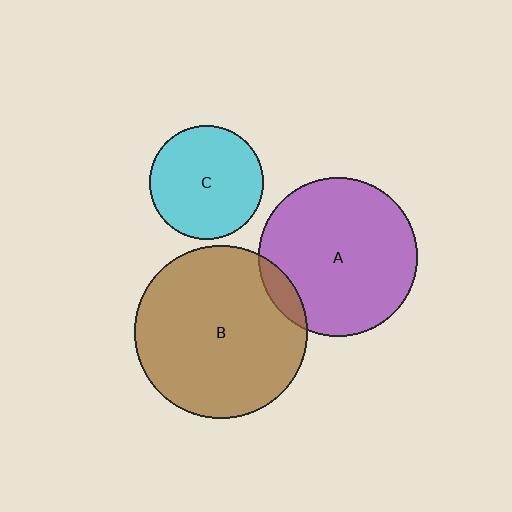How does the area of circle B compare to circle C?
Approximately 2.3 times.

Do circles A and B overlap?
Yes.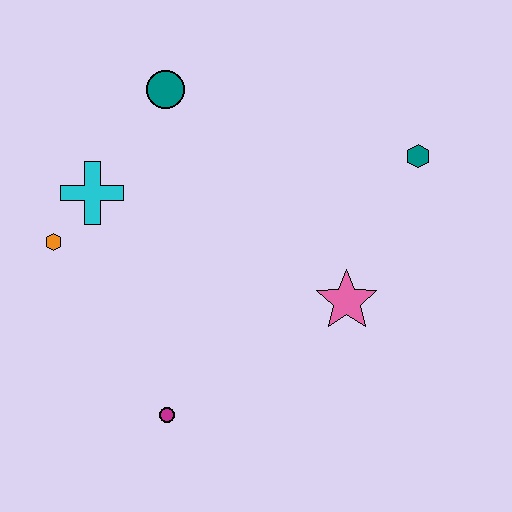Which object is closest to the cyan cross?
The orange hexagon is closest to the cyan cross.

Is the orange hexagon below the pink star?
No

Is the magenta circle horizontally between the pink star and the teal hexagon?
No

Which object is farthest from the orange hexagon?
The teal hexagon is farthest from the orange hexagon.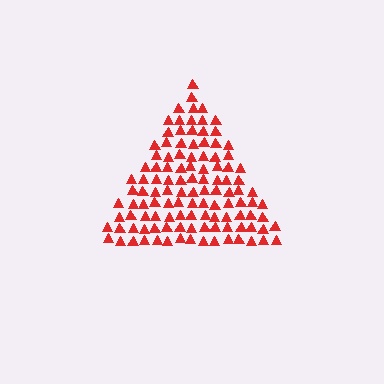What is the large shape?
The large shape is a triangle.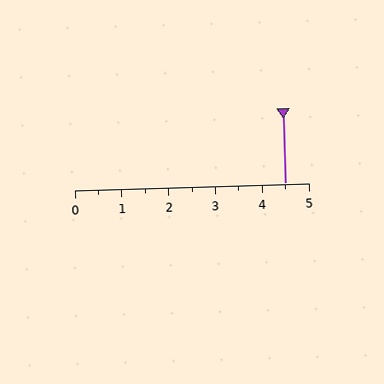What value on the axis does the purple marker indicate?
The marker indicates approximately 4.5.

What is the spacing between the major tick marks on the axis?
The major ticks are spaced 1 apart.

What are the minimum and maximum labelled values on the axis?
The axis runs from 0 to 5.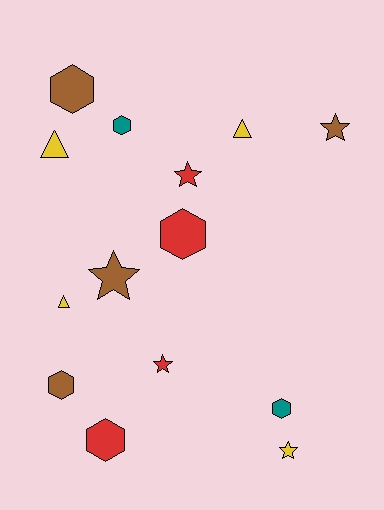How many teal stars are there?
There are no teal stars.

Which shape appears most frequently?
Hexagon, with 6 objects.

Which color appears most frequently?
Yellow, with 4 objects.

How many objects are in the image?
There are 14 objects.